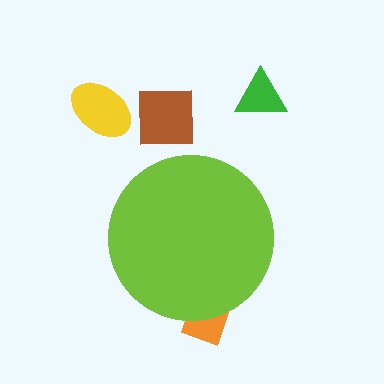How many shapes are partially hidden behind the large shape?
1 shape is partially hidden.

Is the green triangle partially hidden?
No, the green triangle is fully visible.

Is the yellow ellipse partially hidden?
No, the yellow ellipse is fully visible.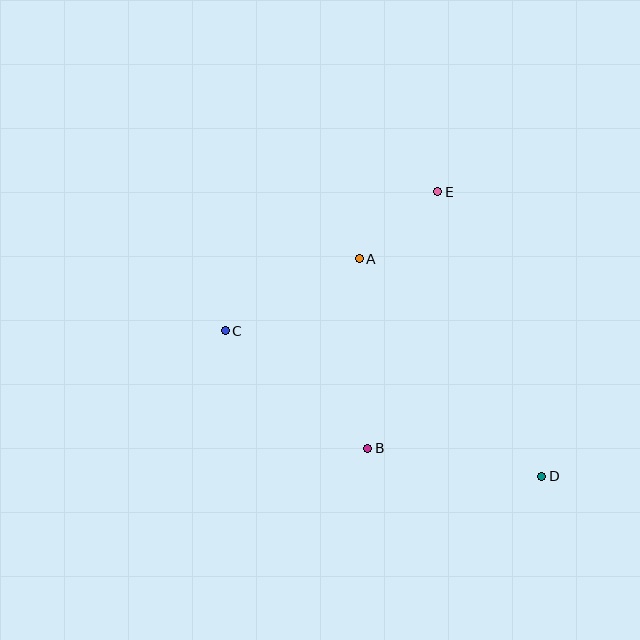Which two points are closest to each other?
Points A and E are closest to each other.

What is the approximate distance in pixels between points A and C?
The distance between A and C is approximately 152 pixels.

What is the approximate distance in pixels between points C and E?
The distance between C and E is approximately 254 pixels.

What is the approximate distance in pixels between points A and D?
The distance between A and D is approximately 284 pixels.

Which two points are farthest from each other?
Points C and D are farthest from each other.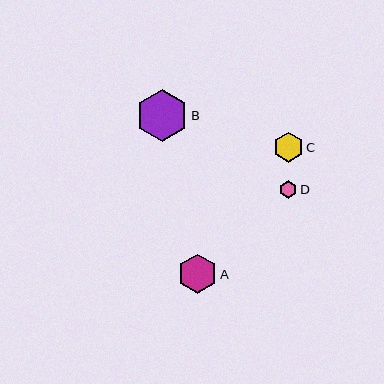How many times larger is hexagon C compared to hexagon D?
Hexagon C is approximately 1.7 times the size of hexagon D.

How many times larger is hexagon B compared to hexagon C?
Hexagon B is approximately 1.7 times the size of hexagon C.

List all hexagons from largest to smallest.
From largest to smallest: B, A, C, D.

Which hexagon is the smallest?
Hexagon D is the smallest with a size of approximately 17 pixels.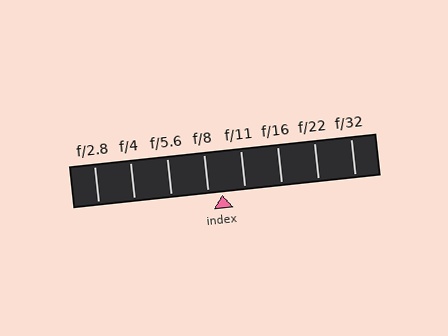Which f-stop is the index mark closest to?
The index mark is closest to f/8.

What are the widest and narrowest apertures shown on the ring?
The widest aperture shown is f/2.8 and the narrowest is f/32.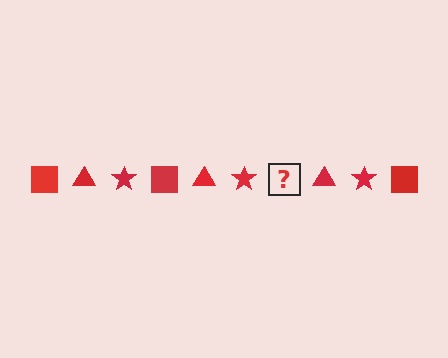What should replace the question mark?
The question mark should be replaced with a red square.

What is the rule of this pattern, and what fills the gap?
The rule is that the pattern cycles through square, triangle, star shapes in red. The gap should be filled with a red square.